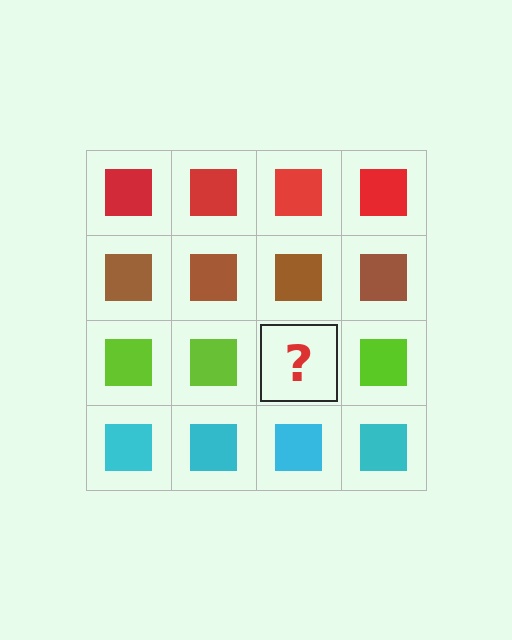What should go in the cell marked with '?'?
The missing cell should contain a lime square.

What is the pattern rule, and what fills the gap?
The rule is that each row has a consistent color. The gap should be filled with a lime square.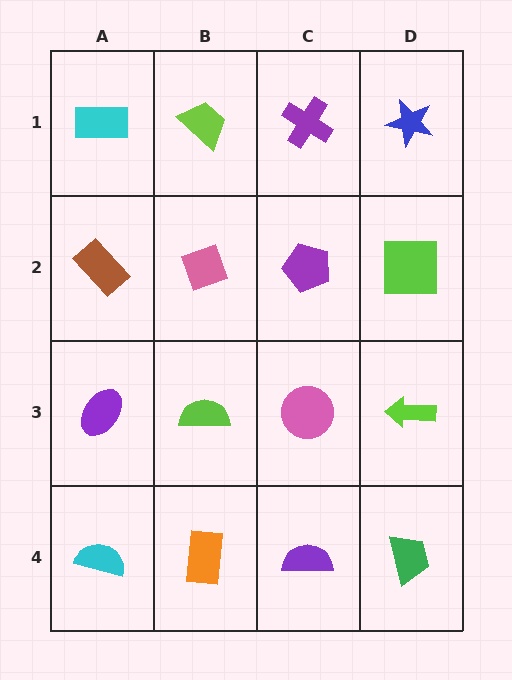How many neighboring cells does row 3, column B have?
4.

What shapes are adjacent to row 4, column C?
A pink circle (row 3, column C), an orange rectangle (row 4, column B), a green trapezoid (row 4, column D).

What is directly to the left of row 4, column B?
A cyan semicircle.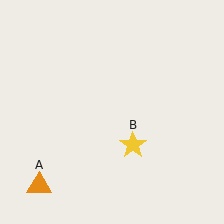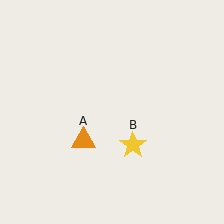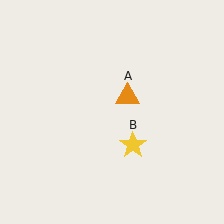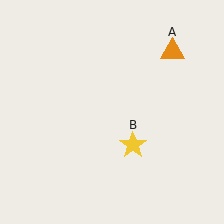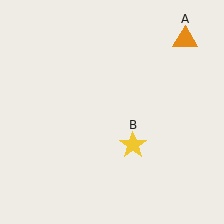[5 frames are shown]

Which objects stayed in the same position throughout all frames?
Yellow star (object B) remained stationary.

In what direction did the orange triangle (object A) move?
The orange triangle (object A) moved up and to the right.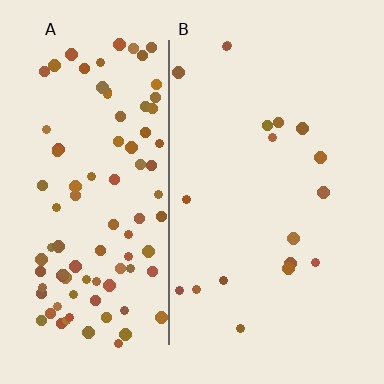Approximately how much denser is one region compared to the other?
Approximately 5.5× — region A over region B.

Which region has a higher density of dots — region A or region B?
A (the left).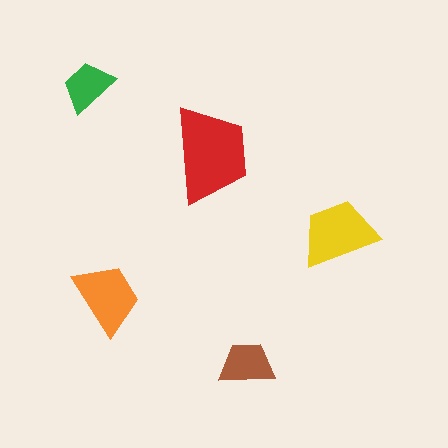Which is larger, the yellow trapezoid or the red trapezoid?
The red one.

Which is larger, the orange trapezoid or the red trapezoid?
The red one.